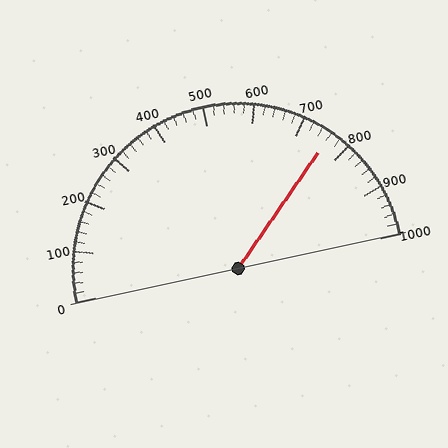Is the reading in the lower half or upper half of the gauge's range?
The reading is in the upper half of the range (0 to 1000).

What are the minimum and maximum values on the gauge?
The gauge ranges from 0 to 1000.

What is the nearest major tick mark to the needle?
The nearest major tick mark is 800.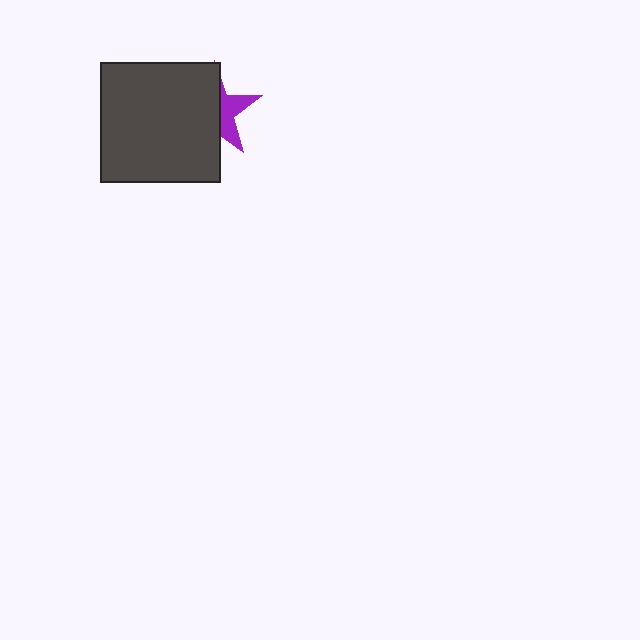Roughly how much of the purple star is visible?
A small part of it is visible (roughly 35%).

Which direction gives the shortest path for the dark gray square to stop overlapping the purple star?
Moving left gives the shortest separation.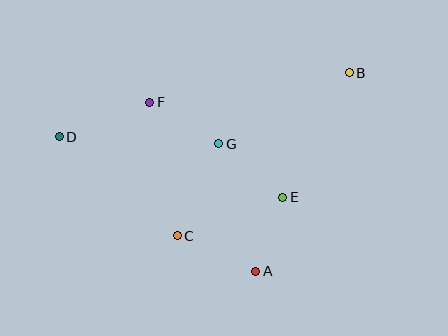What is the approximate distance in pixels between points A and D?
The distance between A and D is approximately 238 pixels.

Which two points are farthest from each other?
Points B and D are farthest from each other.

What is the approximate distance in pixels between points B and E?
The distance between B and E is approximately 141 pixels.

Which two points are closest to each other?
Points A and E are closest to each other.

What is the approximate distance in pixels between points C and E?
The distance between C and E is approximately 112 pixels.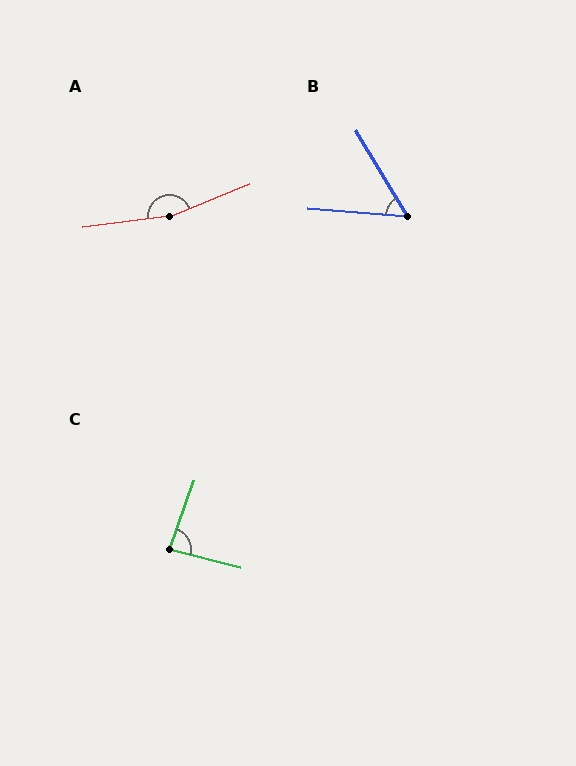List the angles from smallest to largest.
B (55°), C (85°), A (165°).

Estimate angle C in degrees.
Approximately 85 degrees.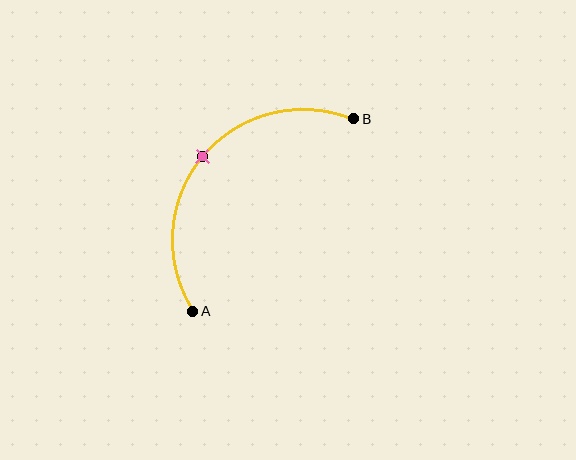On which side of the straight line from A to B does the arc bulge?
The arc bulges above and to the left of the straight line connecting A and B.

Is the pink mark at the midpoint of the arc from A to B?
Yes. The pink mark lies on the arc at equal arc-length from both A and B — it is the arc midpoint.